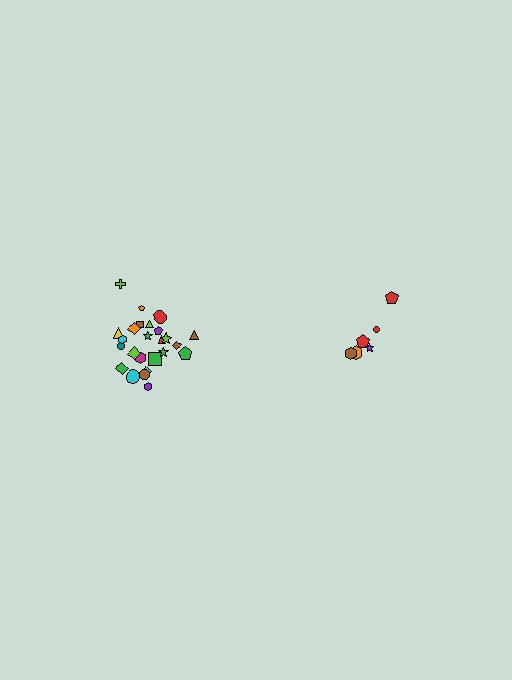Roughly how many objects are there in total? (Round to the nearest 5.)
Roughly 30 objects in total.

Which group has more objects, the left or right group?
The left group.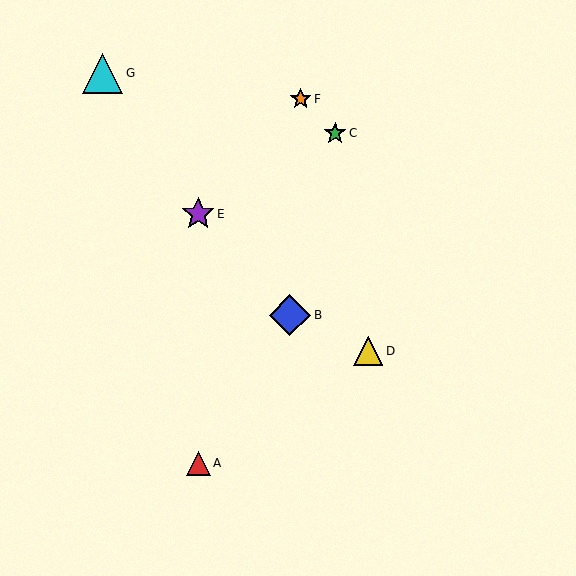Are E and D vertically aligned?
No, E is at x≈198 and D is at x≈368.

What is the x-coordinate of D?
Object D is at x≈368.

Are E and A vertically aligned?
Yes, both are at x≈198.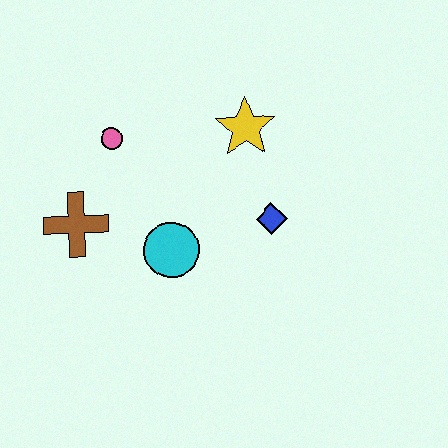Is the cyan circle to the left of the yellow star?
Yes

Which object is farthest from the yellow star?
The brown cross is farthest from the yellow star.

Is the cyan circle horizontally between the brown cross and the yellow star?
Yes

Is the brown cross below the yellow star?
Yes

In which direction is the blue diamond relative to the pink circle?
The blue diamond is to the right of the pink circle.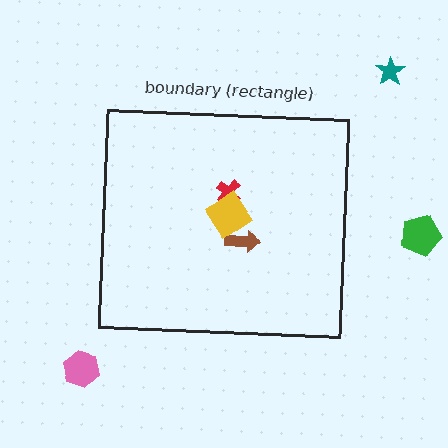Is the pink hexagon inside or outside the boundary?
Outside.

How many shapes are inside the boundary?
3 inside, 3 outside.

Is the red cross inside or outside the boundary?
Inside.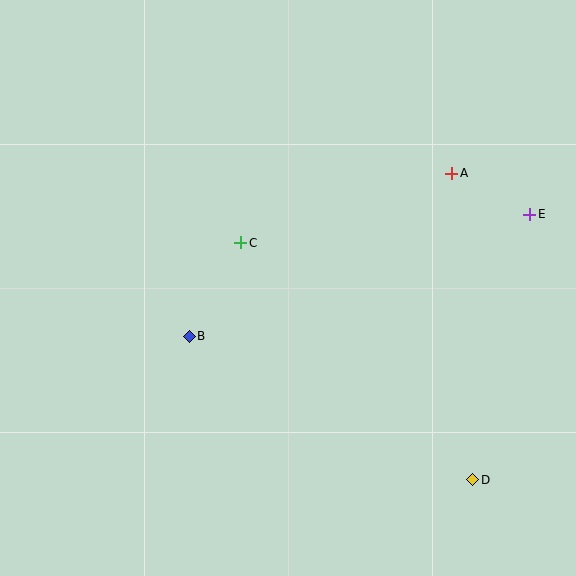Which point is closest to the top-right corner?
Point A is closest to the top-right corner.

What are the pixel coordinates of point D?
Point D is at (473, 480).